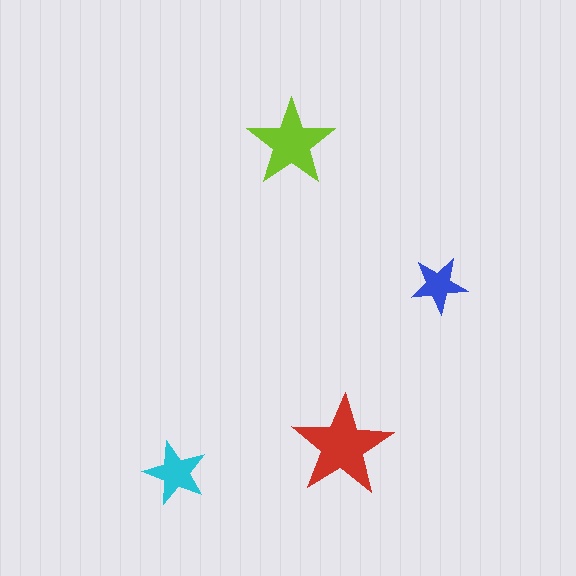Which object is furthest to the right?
The blue star is rightmost.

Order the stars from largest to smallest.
the red one, the lime one, the cyan one, the blue one.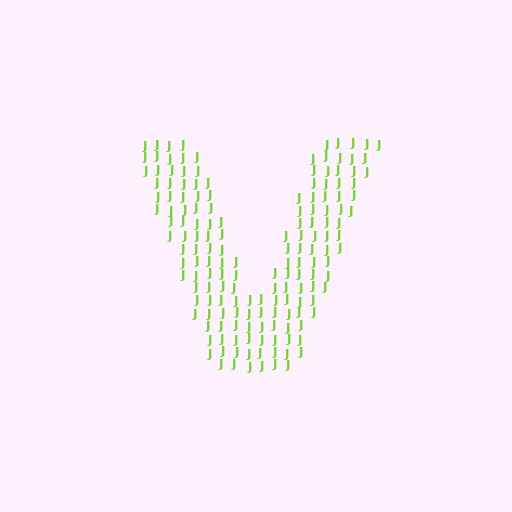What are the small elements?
The small elements are letter J's.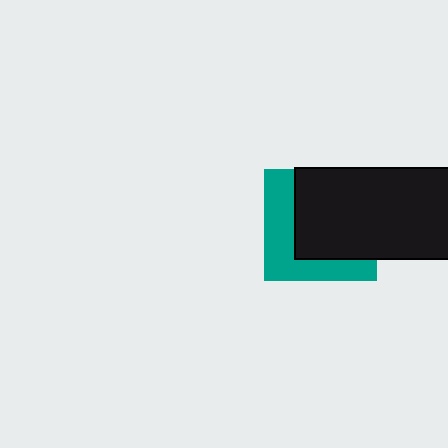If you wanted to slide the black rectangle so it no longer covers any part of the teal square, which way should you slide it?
Slide it toward the upper-right — that is the most direct way to separate the two shapes.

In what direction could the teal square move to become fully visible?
The teal square could move toward the lower-left. That would shift it out from behind the black rectangle entirely.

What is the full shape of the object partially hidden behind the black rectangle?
The partially hidden object is a teal square.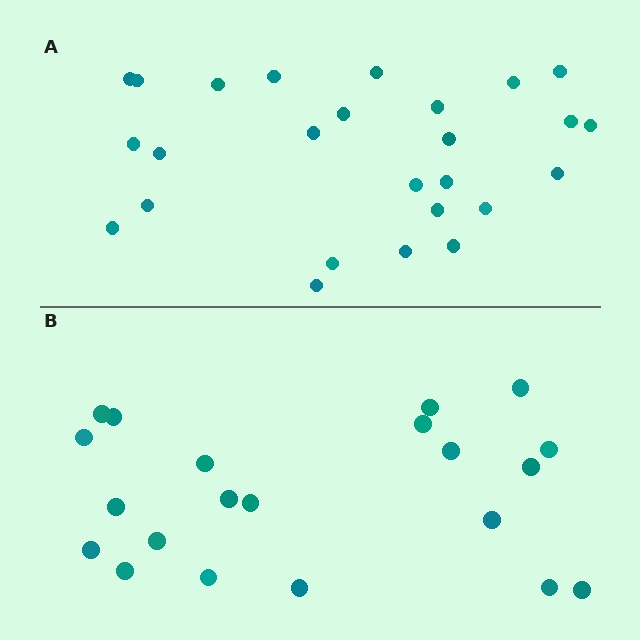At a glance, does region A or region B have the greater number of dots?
Region A (the top region) has more dots.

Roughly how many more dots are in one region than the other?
Region A has about 5 more dots than region B.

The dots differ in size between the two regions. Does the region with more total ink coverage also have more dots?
No. Region B has more total ink coverage because its dots are larger, but region A actually contains more individual dots. Total area can be misleading — the number of items is what matters here.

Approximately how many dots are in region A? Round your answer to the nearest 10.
About 30 dots. (The exact count is 26, which rounds to 30.)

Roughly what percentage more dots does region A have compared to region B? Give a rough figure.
About 25% more.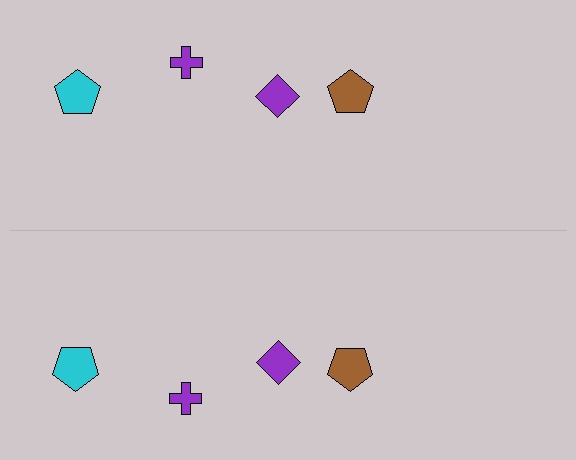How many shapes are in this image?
There are 8 shapes in this image.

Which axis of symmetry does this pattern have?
The pattern has a horizontal axis of symmetry running through the center of the image.